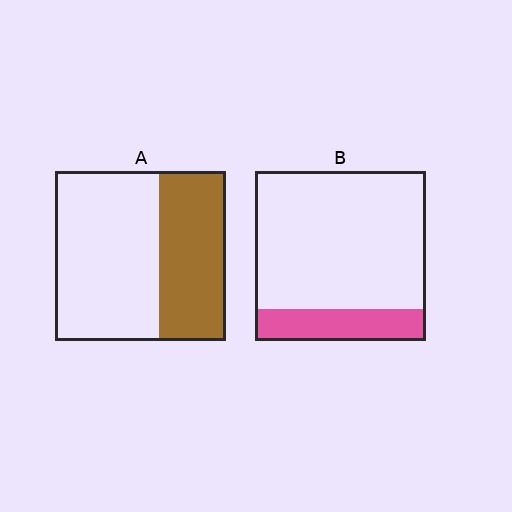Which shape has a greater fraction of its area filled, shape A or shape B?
Shape A.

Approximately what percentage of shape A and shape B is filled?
A is approximately 40% and B is approximately 20%.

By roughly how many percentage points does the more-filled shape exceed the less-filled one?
By roughly 20 percentage points (A over B).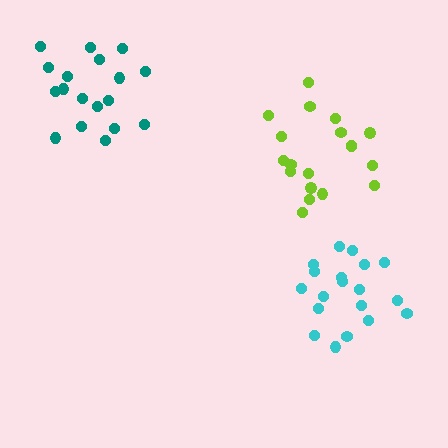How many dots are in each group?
Group 1: 19 dots, Group 2: 18 dots, Group 3: 19 dots (56 total).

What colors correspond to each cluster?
The clusters are colored: lime, teal, cyan.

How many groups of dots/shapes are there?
There are 3 groups.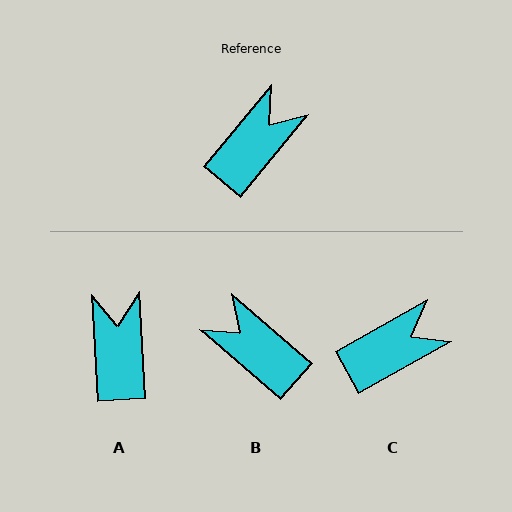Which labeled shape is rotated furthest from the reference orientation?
B, about 89 degrees away.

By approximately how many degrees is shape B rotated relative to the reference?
Approximately 89 degrees counter-clockwise.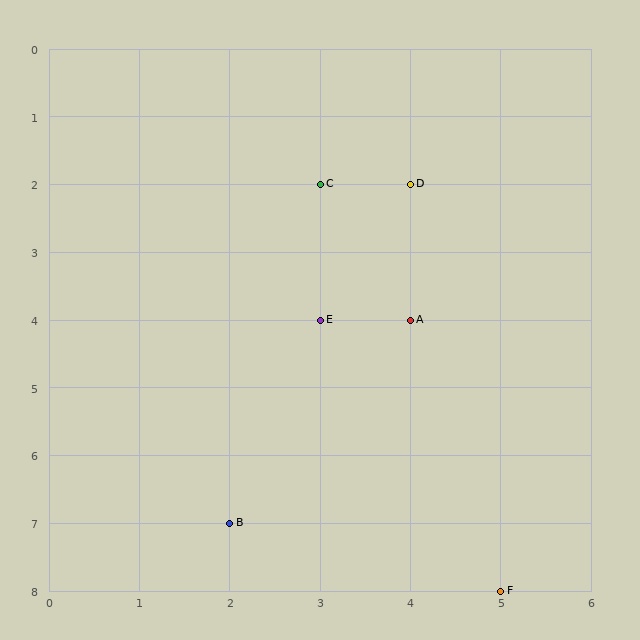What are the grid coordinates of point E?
Point E is at grid coordinates (3, 4).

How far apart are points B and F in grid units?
Points B and F are 3 columns and 1 row apart (about 3.2 grid units diagonally).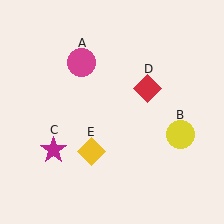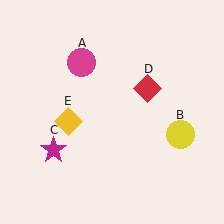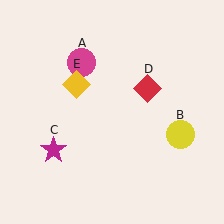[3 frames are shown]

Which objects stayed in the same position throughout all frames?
Magenta circle (object A) and yellow circle (object B) and magenta star (object C) and red diamond (object D) remained stationary.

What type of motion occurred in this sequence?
The yellow diamond (object E) rotated clockwise around the center of the scene.